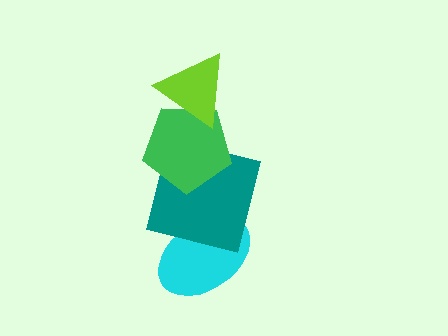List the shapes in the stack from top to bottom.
From top to bottom: the lime triangle, the green pentagon, the teal square, the cyan ellipse.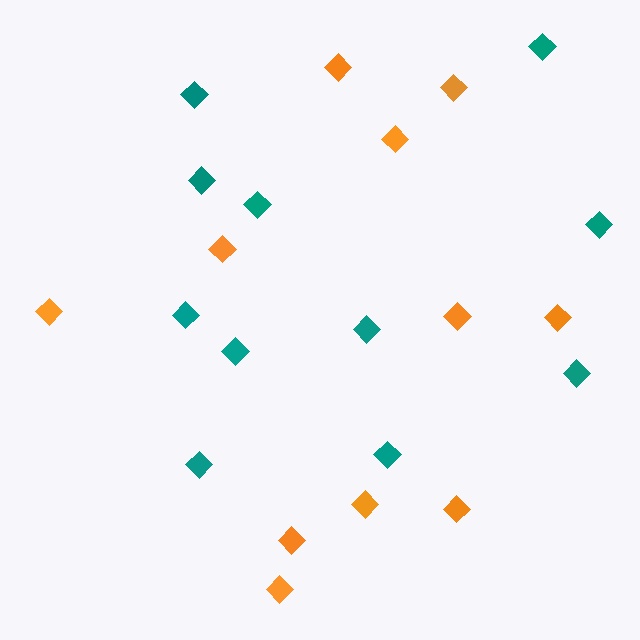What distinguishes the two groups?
There are 2 groups: one group of teal diamonds (11) and one group of orange diamonds (11).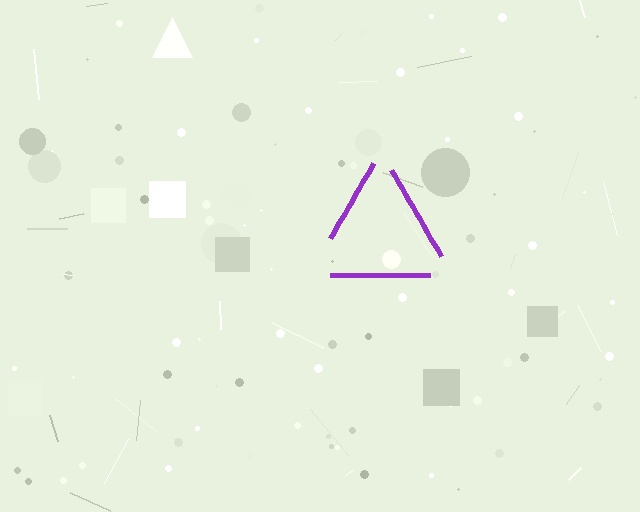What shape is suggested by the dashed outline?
The dashed outline suggests a triangle.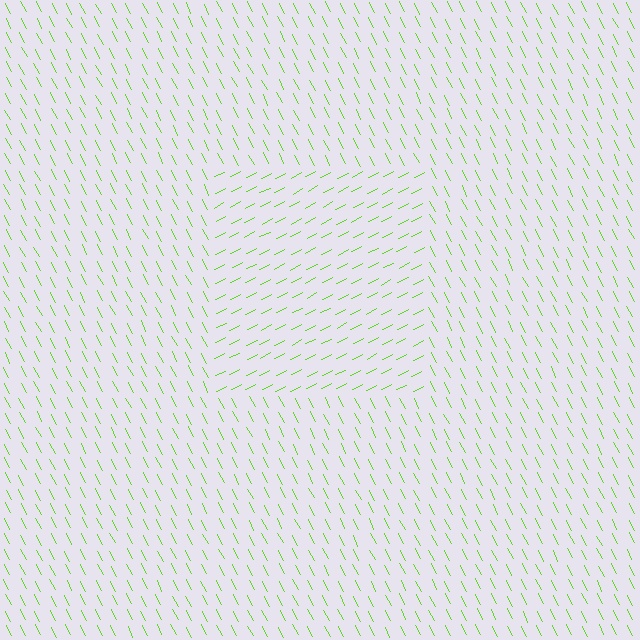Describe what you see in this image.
The image is filled with small lime line segments. A rectangle region in the image has lines oriented differently from the surrounding lines, creating a visible texture boundary.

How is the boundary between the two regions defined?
The boundary is defined purely by a change in line orientation (approximately 90 degrees difference). All lines are the same color and thickness.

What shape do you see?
I see a rectangle.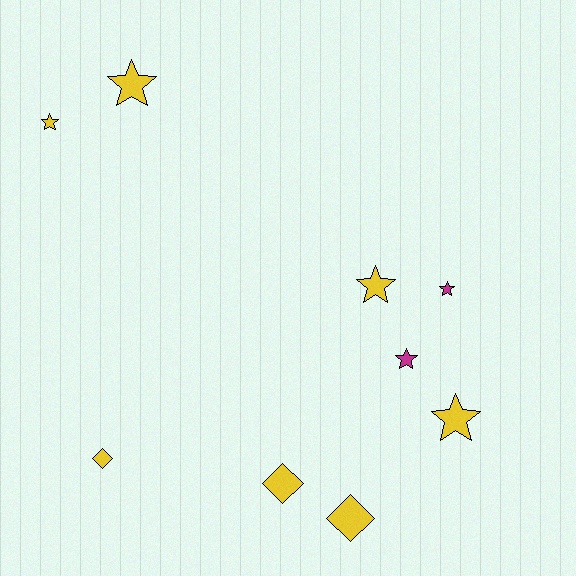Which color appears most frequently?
Yellow, with 7 objects.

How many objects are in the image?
There are 9 objects.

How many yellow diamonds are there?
There are 3 yellow diamonds.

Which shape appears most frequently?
Star, with 6 objects.